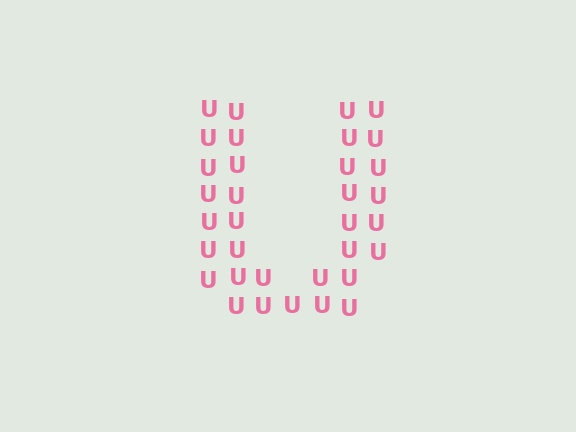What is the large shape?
The large shape is the letter U.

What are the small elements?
The small elements are letter U's.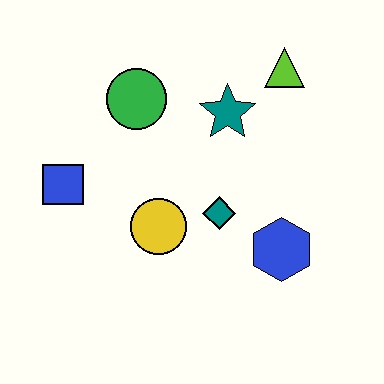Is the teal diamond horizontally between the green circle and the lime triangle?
Yes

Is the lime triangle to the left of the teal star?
No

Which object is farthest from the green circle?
The blue hexagon is farthest from the green circle.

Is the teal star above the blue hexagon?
Yes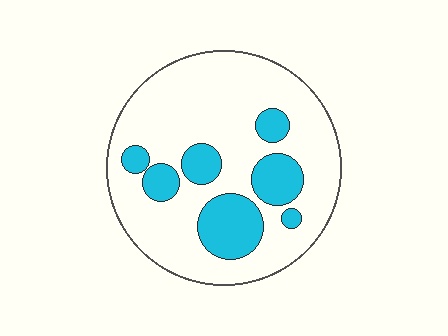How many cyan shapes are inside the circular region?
7.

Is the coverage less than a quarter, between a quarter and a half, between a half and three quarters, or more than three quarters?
Less than a quarter.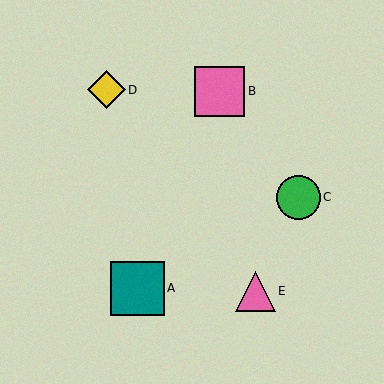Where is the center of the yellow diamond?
The center of the yellow diamond is at (106, 90).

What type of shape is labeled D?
Shape D is a yellow diamond.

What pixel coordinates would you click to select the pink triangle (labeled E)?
Click at (256, 291) to select the pink triangle E.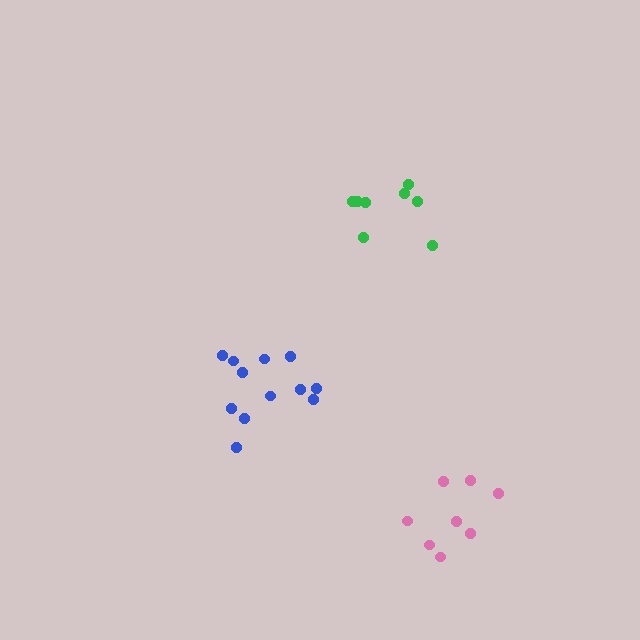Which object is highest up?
The green cluster is topmost.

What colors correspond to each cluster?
The clusters are colored: blue, green, pink.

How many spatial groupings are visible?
There are 3 spatial groupings.